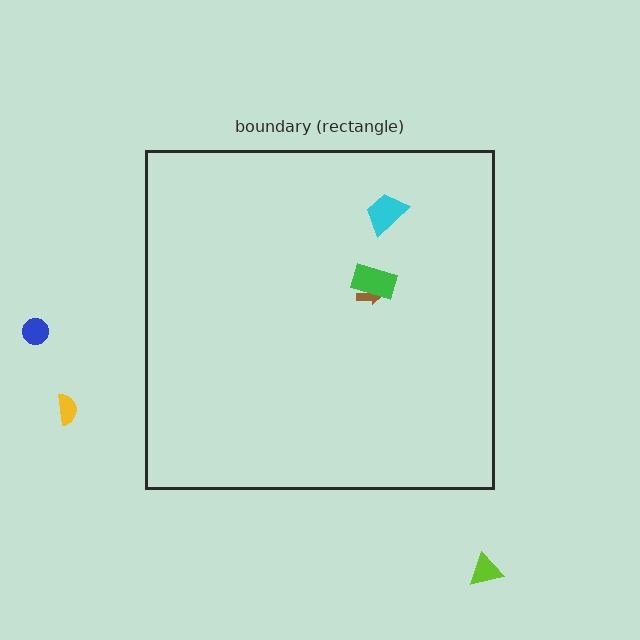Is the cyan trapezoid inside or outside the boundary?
Inside.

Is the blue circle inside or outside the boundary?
Outside.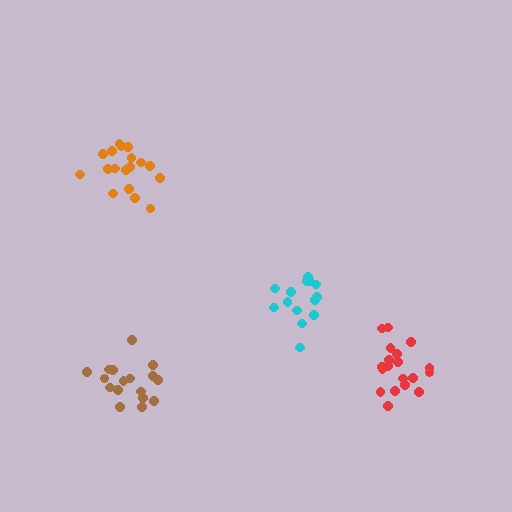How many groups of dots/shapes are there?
There are 4 groups.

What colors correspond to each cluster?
The clusters are colored: orange, brown, cyan, red.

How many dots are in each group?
Group 1: 18 dots, Group 2: 17 dots, Group 3: 15 dots, Group 4: 19 dots (69 total).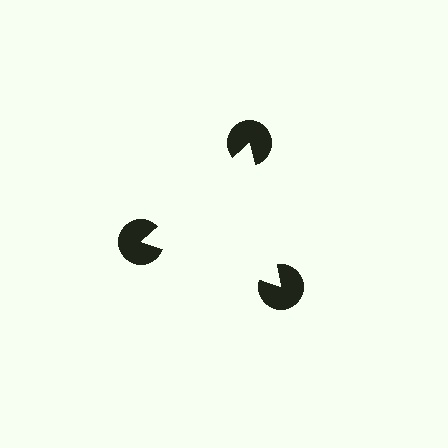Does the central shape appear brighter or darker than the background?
It typically appears slightly brighter than the background, even though no actual brightness change is drawn.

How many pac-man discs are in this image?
There are 3 — one at each vertex of the illusory triangle.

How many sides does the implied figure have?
3 sides.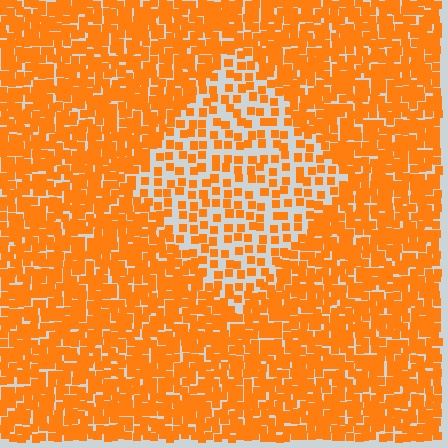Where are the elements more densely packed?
The elements are more densely packed outside the diamond boundary.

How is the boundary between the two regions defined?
The boundary is defined by a change in element density (approximately 2.2x ratio). All elements are the same color, size, and shape.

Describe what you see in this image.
The image contains small orange elements arranged at two different densities. A diamond-shaped region is visible where the elements are less densely packed than the surrounding area.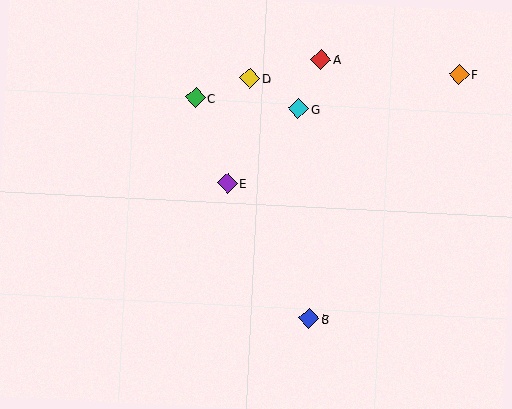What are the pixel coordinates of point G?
Point G is at (299, 109).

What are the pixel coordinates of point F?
Point F is at (459, 74).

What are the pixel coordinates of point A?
Point A is at (321, 59).